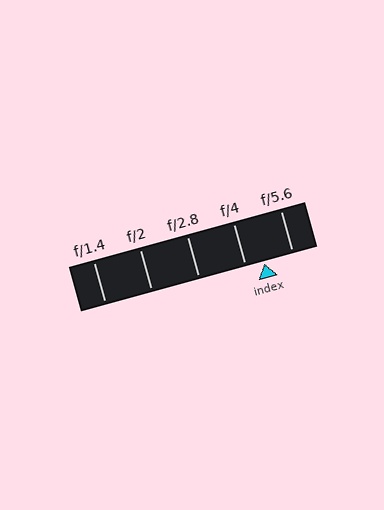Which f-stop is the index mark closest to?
The index mark is closest to f/4.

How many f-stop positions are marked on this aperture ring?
There are 5 f-stop positions marked.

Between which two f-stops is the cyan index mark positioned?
The index mark is between f/4 and f/5.6.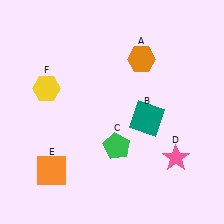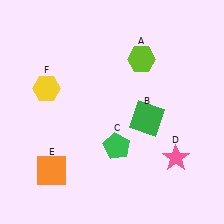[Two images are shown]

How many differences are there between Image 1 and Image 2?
There are 2 differences between the two images.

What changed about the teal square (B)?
In Image 1, B is teal. In Image 2, it changed to green.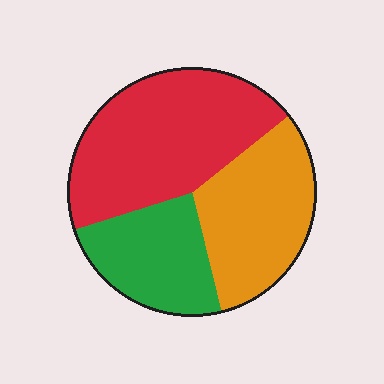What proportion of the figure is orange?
Orange takes up about one third (1/3) of the figure.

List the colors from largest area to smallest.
From largest to smallest: red, orange, green.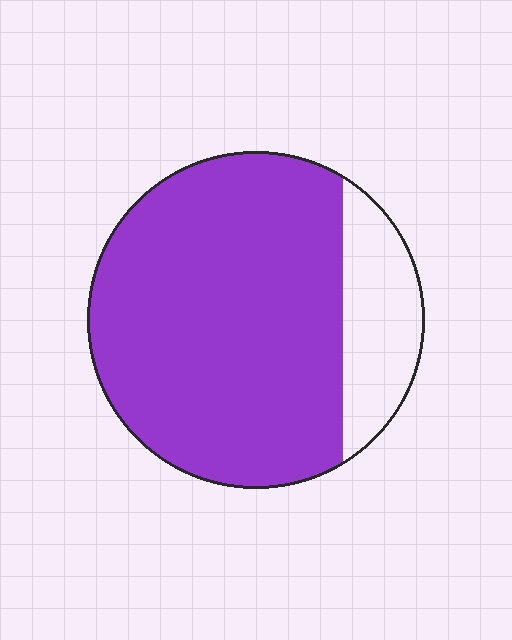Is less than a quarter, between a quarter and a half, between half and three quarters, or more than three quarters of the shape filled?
More than three quarters.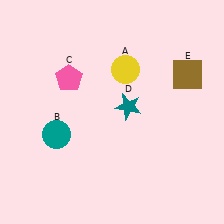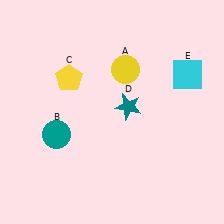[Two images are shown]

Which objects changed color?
C changed from pink to yellow. E changed from brown to cyan.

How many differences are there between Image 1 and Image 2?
There are 2 differences between the two images.